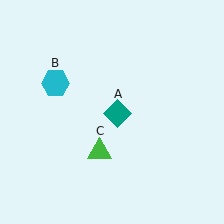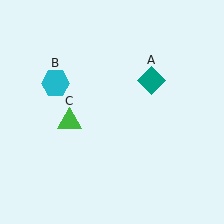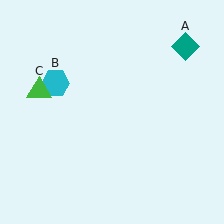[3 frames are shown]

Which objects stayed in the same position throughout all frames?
Cyan hexagon (object B) remained stationary.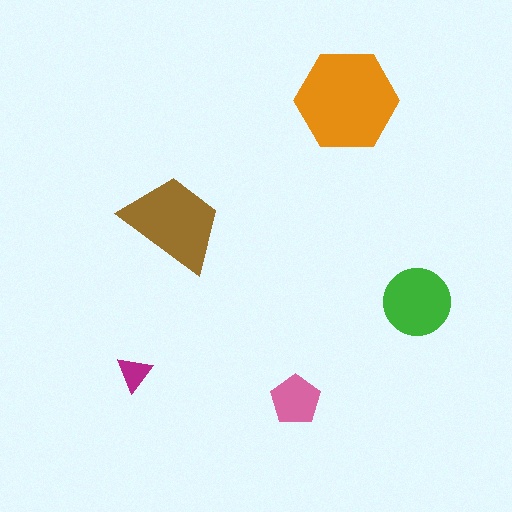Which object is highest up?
The orange hexagon is topmost.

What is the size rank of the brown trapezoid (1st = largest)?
2nd.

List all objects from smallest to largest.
The magenta triangle, the pink pentagon, the green circle, the brown trapezoid, the orange hexagon.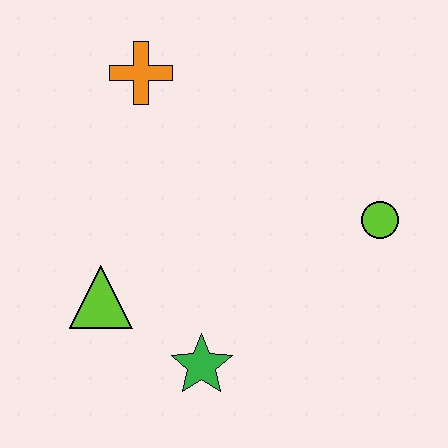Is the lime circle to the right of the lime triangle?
Yes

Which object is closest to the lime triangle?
The green star is closest to the lime triangle.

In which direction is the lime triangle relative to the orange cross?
The lime triangle is below the orange cross.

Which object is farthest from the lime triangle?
The lime circle is farthest from the lime triangle.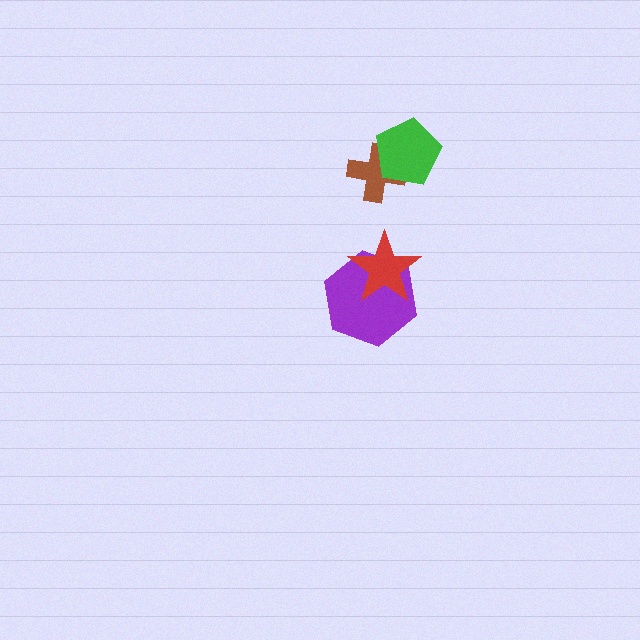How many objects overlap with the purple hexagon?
1 object overlaps with the purple hexagon.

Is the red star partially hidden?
No, no other shape covers it.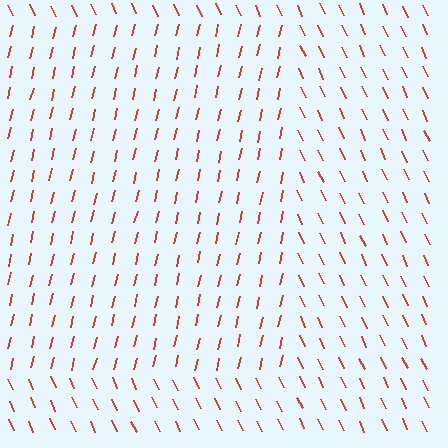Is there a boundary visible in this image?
Yes, there is a texture boundary formed by a change in line orientation.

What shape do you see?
I see a rectangle.